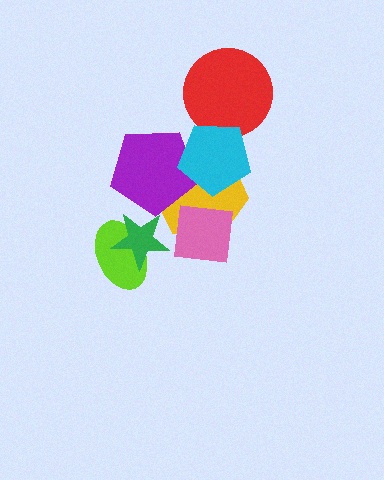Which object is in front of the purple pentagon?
The cyan pentagon is in front of the purple pentagon.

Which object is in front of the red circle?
The cyan pentagon is in front of the red circle.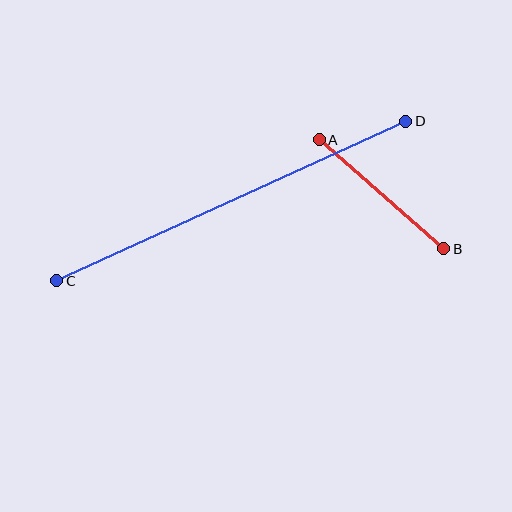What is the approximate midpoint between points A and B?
The midpoint is at approximately (382, 194) pixels.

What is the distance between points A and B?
The distance is approximately 165 pixels.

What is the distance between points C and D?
The distance is approximately 384 pixels.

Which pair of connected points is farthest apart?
Points C and D are farthest apart.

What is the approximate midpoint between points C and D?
The midpoint is at approximately (231, 201) pixels.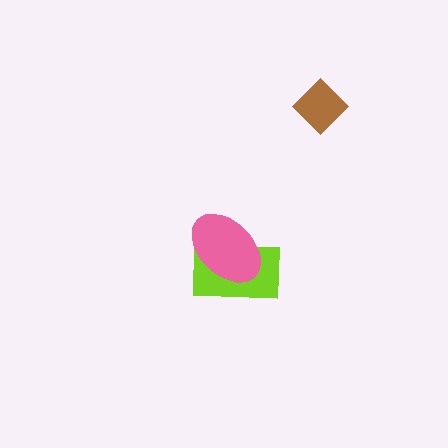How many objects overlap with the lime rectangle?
1 object overlaps with the lime rectangle.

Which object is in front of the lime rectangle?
The pink ellipse is in front of the lime rectangle.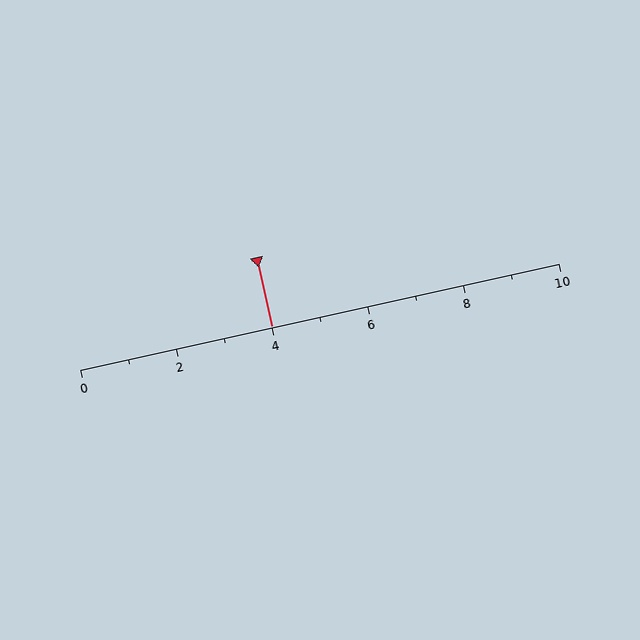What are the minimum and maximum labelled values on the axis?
The axis runs from 0 to 10.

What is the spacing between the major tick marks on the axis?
The major ticks are spaced 2 apart.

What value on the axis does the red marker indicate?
The marker indicates approximately 4.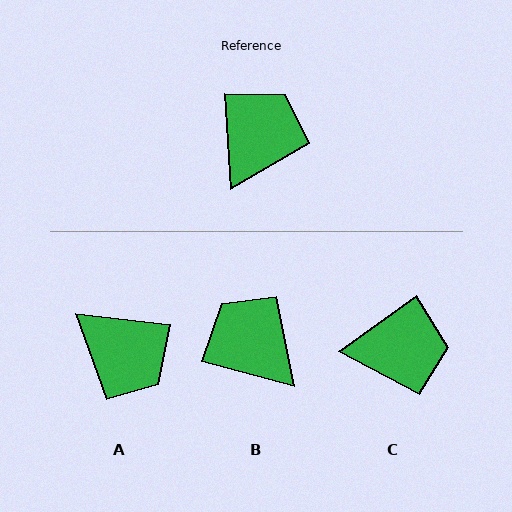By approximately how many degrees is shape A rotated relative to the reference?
Approximately 100 degrees clockwise.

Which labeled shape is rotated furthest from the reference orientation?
A, about 100 degrees away.